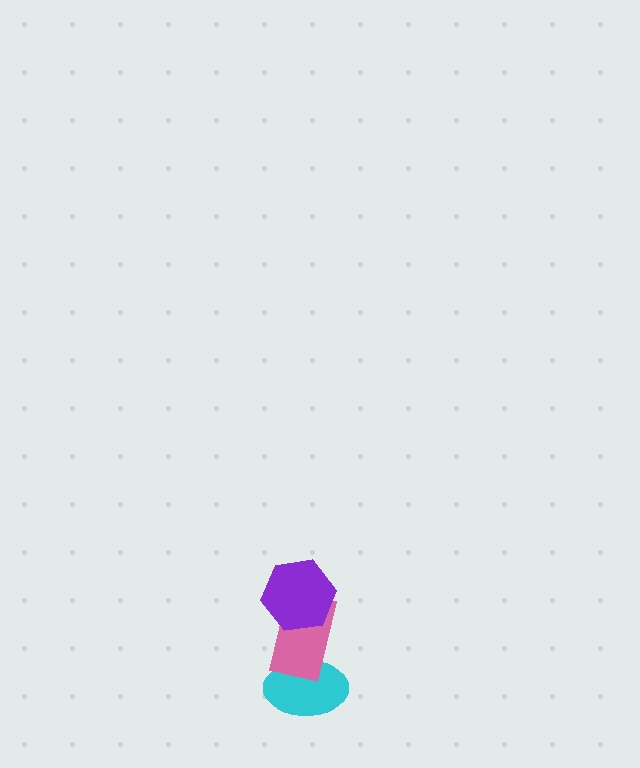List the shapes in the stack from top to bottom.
From top to bottom: the purple hexagon, the pink rectangle, the cyan ellipse.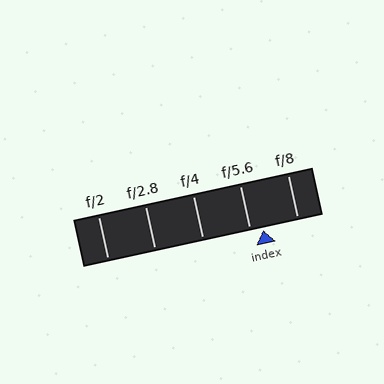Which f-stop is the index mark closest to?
The index mark is closest to f/5.6.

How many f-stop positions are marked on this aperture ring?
There are 5 f-stop positions marked.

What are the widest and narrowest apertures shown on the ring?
The widest aperture shown is f/2 and the narrowest is f/8.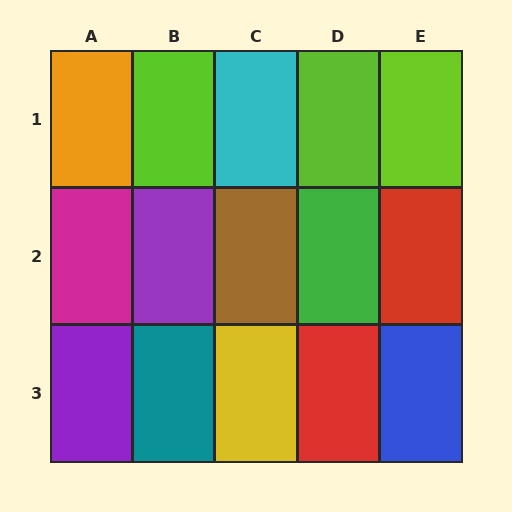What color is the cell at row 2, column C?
Brown.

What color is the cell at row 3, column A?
Purple.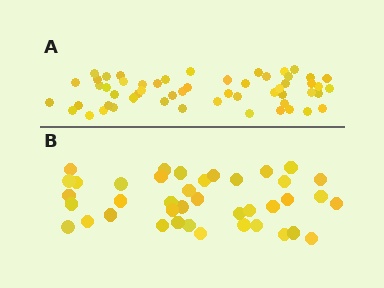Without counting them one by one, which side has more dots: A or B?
Region A (the top region) has more dots.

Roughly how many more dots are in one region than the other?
Region A has approximately 15 more dots than region B.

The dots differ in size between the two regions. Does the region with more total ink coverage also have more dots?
No. Region B has more total ink coverage because its dots are larger, but region A actually contains more individual dots. Total area can be misleading — the number of items is what matters here.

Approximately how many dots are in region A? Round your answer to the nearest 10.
About 60 dots. (The exact count is 55, which rounds to 60.)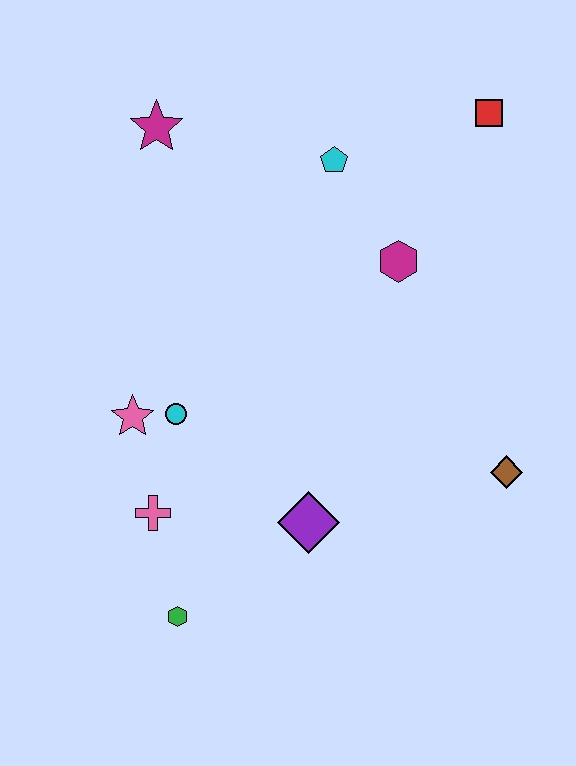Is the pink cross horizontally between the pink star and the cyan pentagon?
Yes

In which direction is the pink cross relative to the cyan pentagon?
The pink cross is below the cyan pentagon.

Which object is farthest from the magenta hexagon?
The green hexagon is farthest from the magenta hexagon.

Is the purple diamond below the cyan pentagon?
Yes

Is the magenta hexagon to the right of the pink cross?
Yes